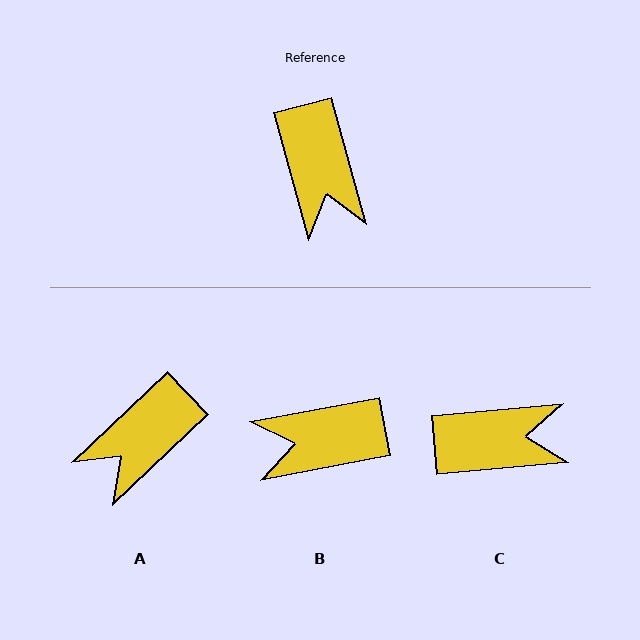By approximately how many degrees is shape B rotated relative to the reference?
Approximately 95 degrees clockwise.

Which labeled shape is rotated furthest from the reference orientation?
B, about 95 degrees away.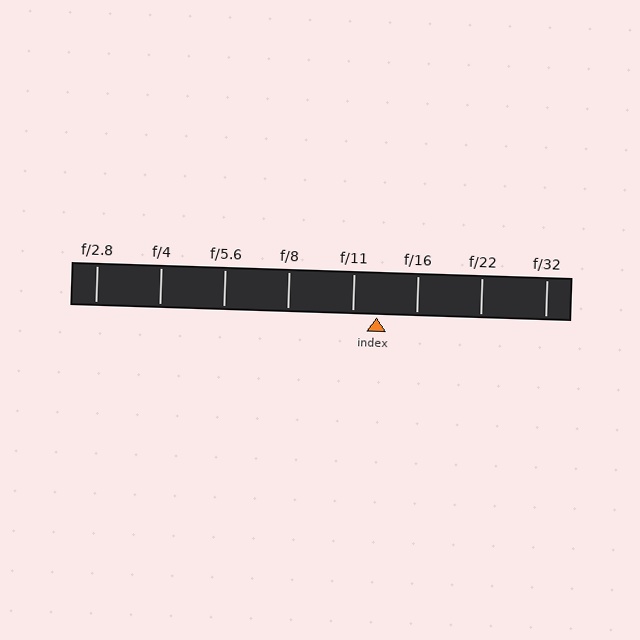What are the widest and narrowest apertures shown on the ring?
The widest aperture shown is f/2.8 and the narrowest is f/32.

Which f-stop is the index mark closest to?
The index mark is closest to f/11.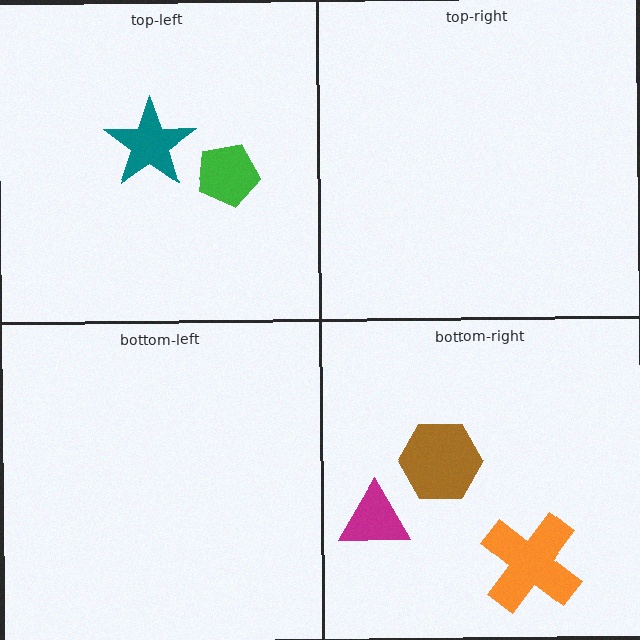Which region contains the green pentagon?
The top-left region.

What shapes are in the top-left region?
The teal star, the green pentagon.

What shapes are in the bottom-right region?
The brown hexagon, the magenta triangle, the orange cross.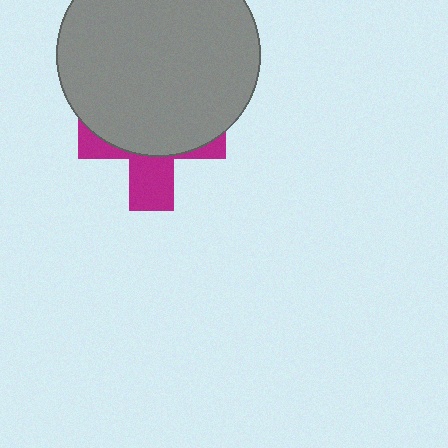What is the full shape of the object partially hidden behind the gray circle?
The partially hidden object is a magenta cross.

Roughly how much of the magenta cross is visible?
A small part of it is visible (roughly 36%).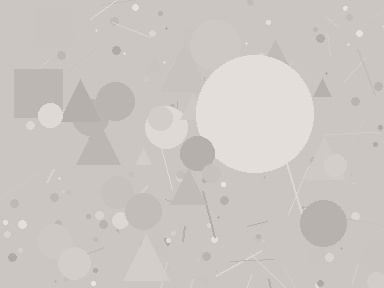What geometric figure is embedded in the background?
A circle is embedded in the background.